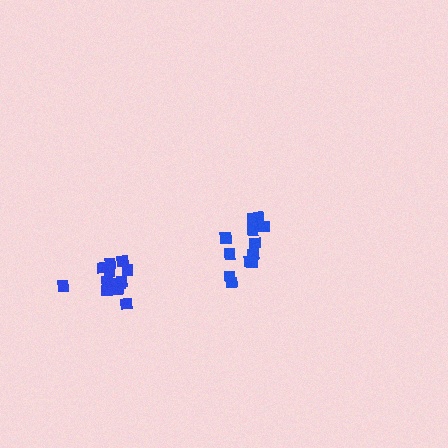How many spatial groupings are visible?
There are 2 spatial groupings.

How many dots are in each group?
Group 1: 13 dots, Group 2: 13 dots (26 total).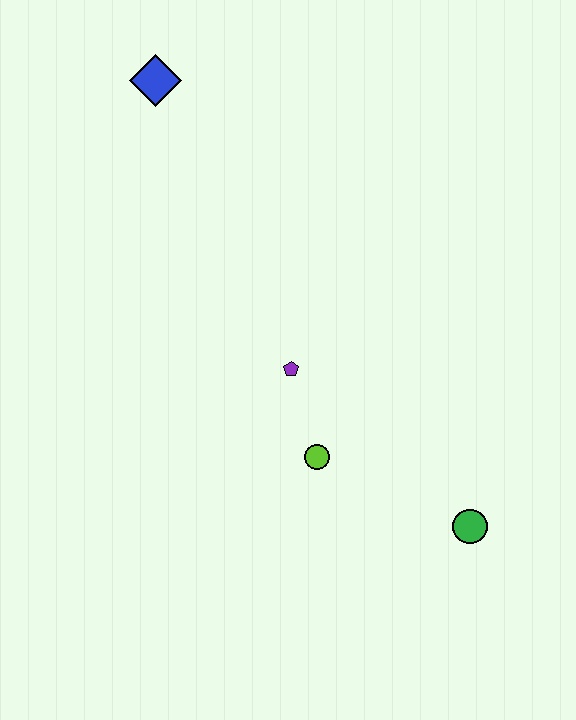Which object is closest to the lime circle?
The purple pentagon is closest to the lime circle.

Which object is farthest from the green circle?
The blue diamond is farthest from the green circle.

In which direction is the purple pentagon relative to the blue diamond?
The purple pentagon is below the blue diamond.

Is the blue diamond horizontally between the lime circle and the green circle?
No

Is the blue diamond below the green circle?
No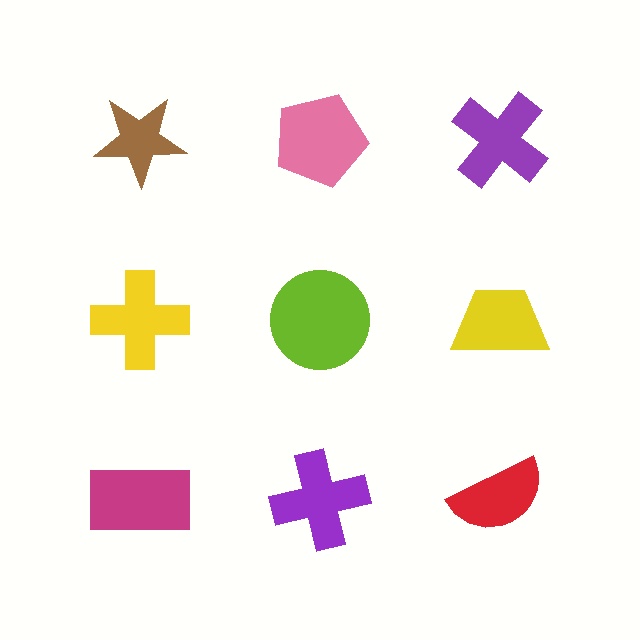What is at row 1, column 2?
A pink pentagon.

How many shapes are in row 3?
3 shapes.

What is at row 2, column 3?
A yellow trapezoid.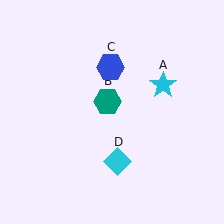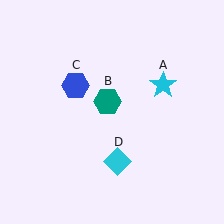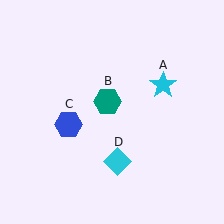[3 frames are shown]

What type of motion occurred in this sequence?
The blue hexagon (object C) rotated counterclockwise around the center of the scene.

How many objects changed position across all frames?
1 object changed position: blue hexagon (object C).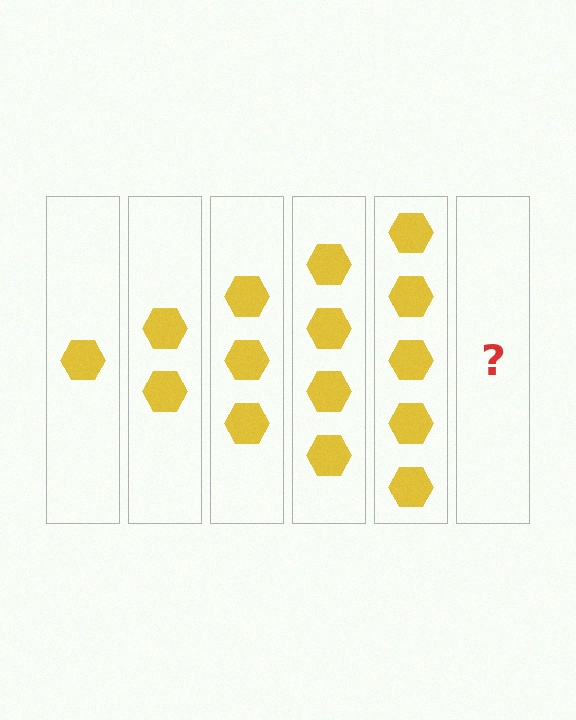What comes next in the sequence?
The next element should be 6 hexagons.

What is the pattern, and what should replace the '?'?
The pattern is that each step adds one more hexagon. The '?' should be 6 hexagons.